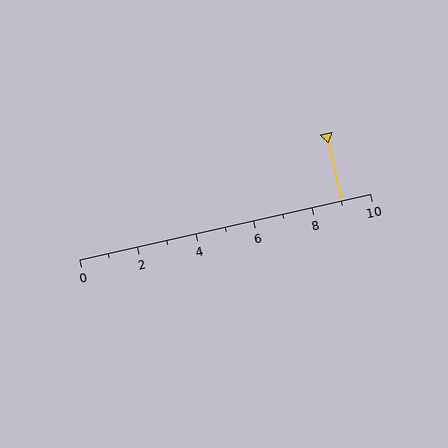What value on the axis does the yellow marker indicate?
The marker indicates approximately 9.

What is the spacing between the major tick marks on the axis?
The major ticks are spaced 2 apart.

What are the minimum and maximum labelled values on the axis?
The axis runs from 0 to 10.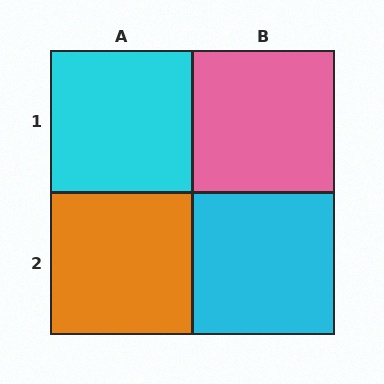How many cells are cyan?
2 cells are cyan.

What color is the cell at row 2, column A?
Orange.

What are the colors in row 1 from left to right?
Cyan, pink.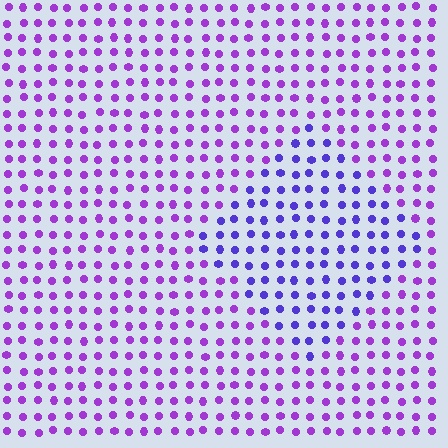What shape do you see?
I see a diamond.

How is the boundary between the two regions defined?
The boundary is defined purely by a slight shift in hue (about 31 degrees). Spacing, size, and orientation are identical on both sides.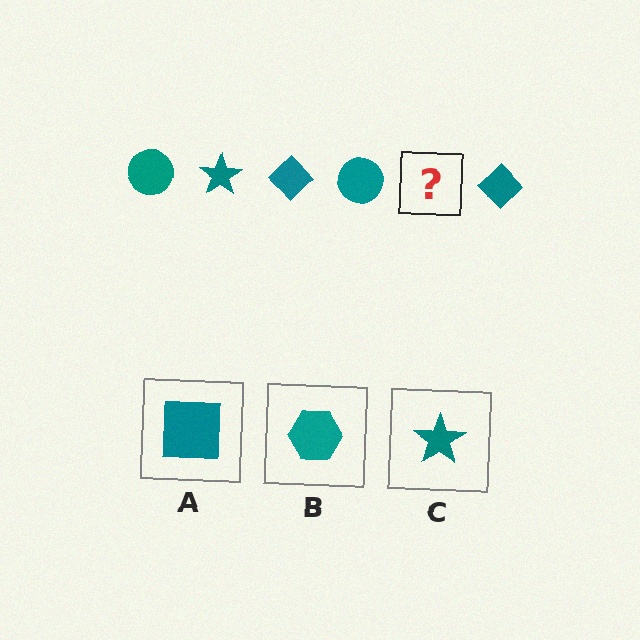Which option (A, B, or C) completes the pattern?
C.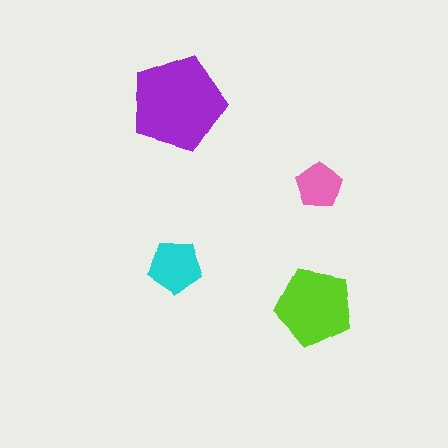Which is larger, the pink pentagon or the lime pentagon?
The lime one.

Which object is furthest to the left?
The purple pentagon is leftmost.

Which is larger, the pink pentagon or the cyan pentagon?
The cyan one.